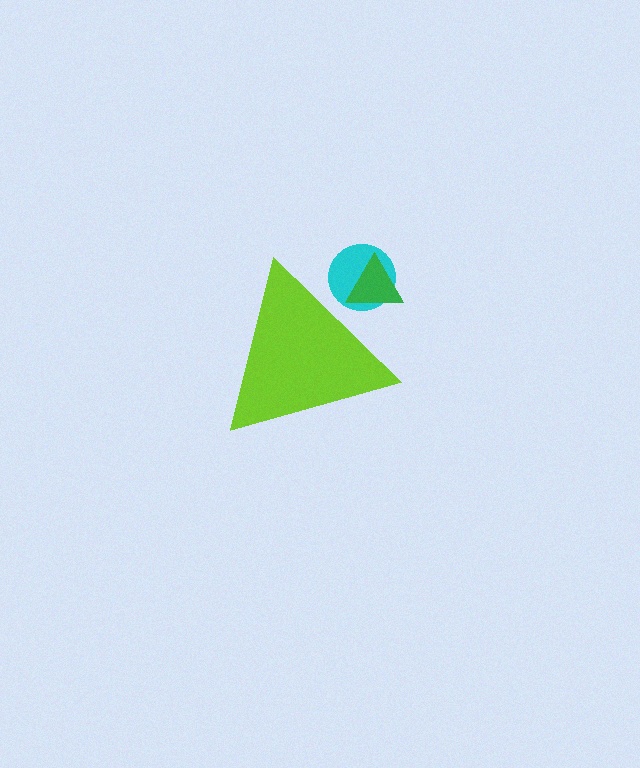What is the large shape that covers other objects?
A lime triangle.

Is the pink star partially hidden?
Yes, the pink star is partially hidden behind the lime triangle.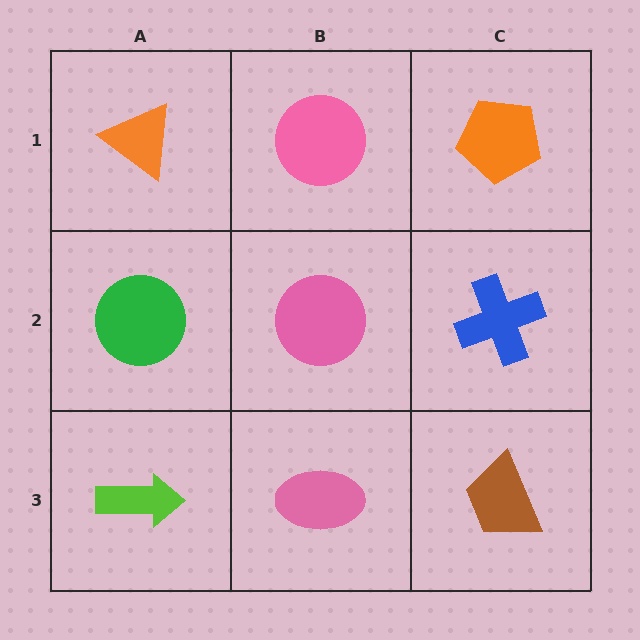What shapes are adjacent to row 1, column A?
A green circle (row 2, column A), a pink circle (row 1, column B).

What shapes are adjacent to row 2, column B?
A pink circle (row 1, column B), a pink ellipse (row 3, column B), a green circle (row 2, column A), a blue cross (row 2, column C).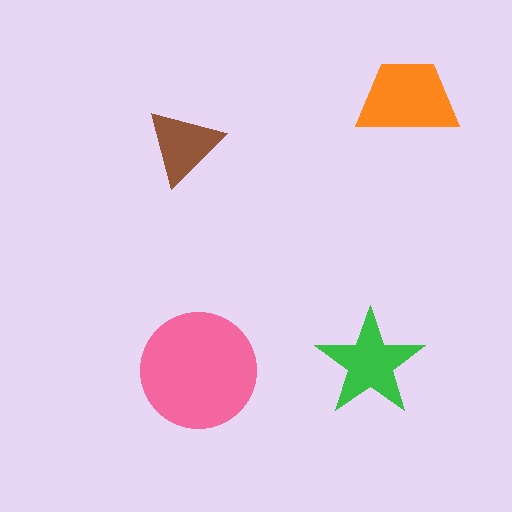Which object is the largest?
The pink circle.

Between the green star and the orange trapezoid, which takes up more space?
The orange trapezoid.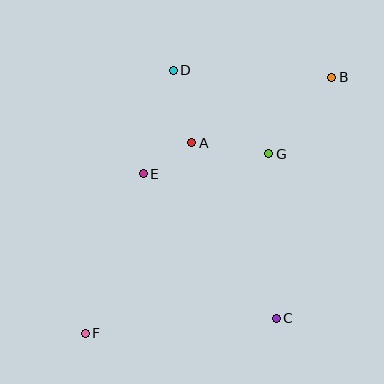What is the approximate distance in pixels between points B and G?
The distance between B and G is approximately 99 pixels.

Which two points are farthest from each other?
Points B and F are farthest from each other.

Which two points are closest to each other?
Points A and E are closest to each other.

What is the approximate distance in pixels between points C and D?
The distance between C and D is approximately 268 pixels.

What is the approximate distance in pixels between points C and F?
The distance between C and F is approximately 192 pixels.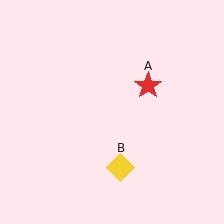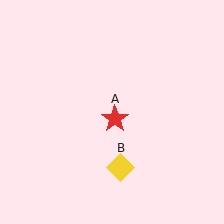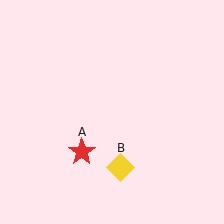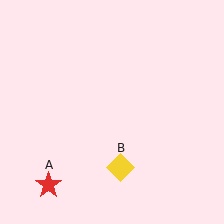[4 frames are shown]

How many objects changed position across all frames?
1 object changed position: red star (object A).